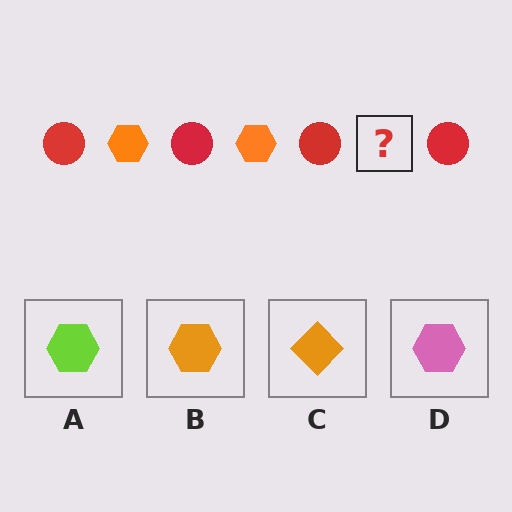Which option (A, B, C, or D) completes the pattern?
B.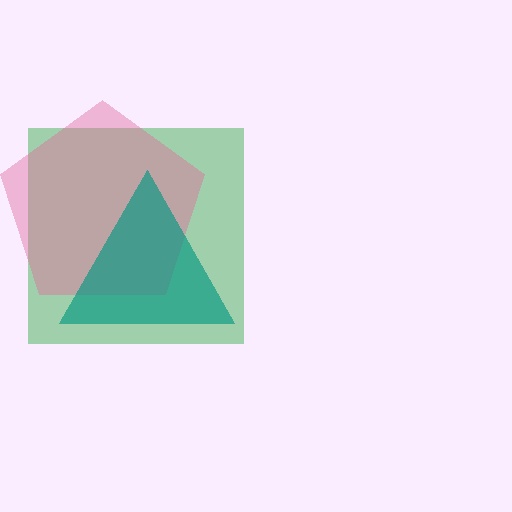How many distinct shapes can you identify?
There are 3 distinct shapes: a green square, a pink pentagon, a teal triangle.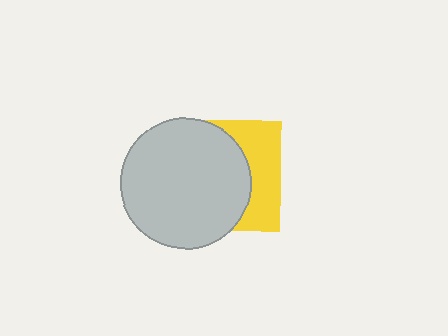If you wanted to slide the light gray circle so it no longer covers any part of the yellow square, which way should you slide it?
Slide it left — that is the most direct way to separate the two shapes.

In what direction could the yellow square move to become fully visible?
The yellow square could move right. That would shift it out from behind the light gray circle entirely.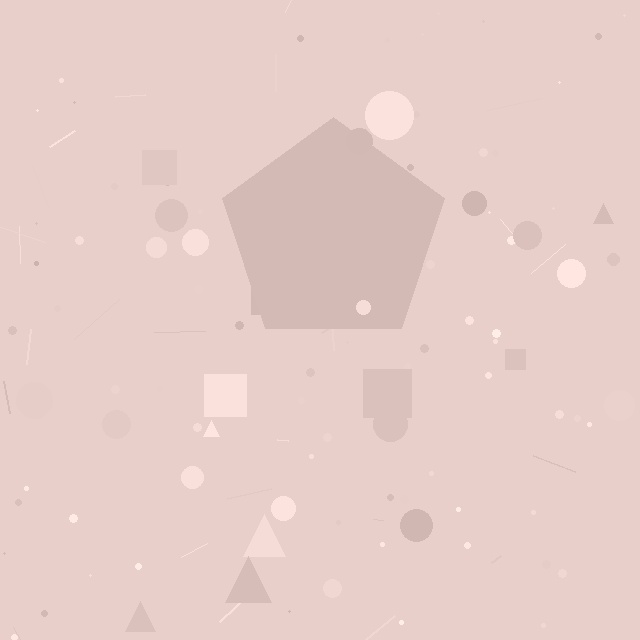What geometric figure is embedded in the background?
A pentagon is embedded in the background.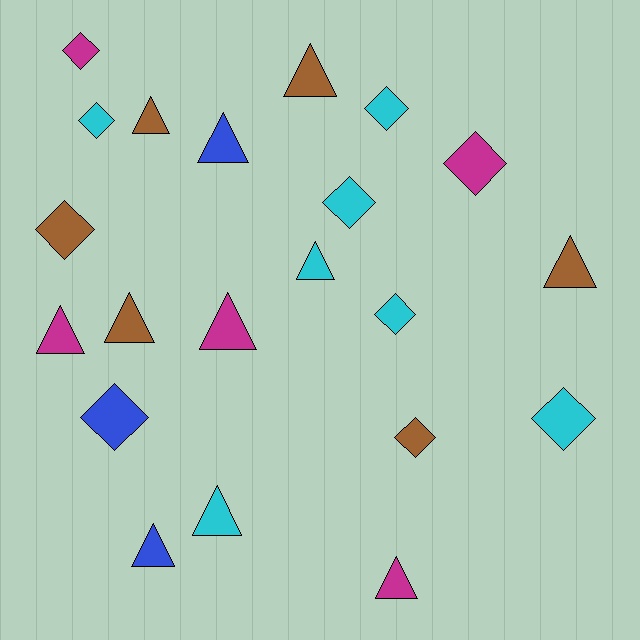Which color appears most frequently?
Cyan, with 7 objects.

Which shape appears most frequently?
Triangle, with 11 objects.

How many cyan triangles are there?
There are 2 cyan triangles.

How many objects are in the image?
There are 21 objects.